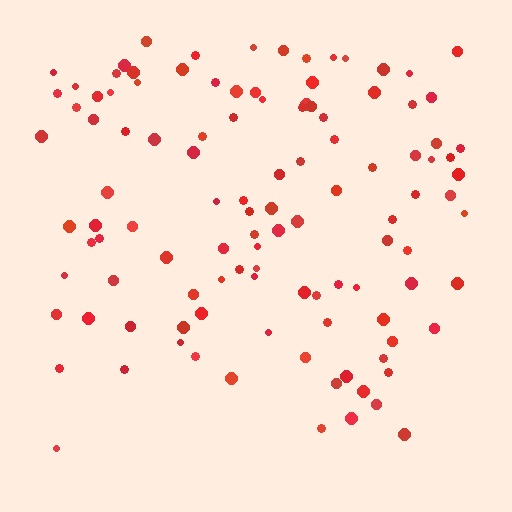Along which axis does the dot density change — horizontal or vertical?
Vertical.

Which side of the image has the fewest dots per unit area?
The bottom.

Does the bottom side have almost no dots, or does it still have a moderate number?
Still a moderate number, just noticeably fewer than the top.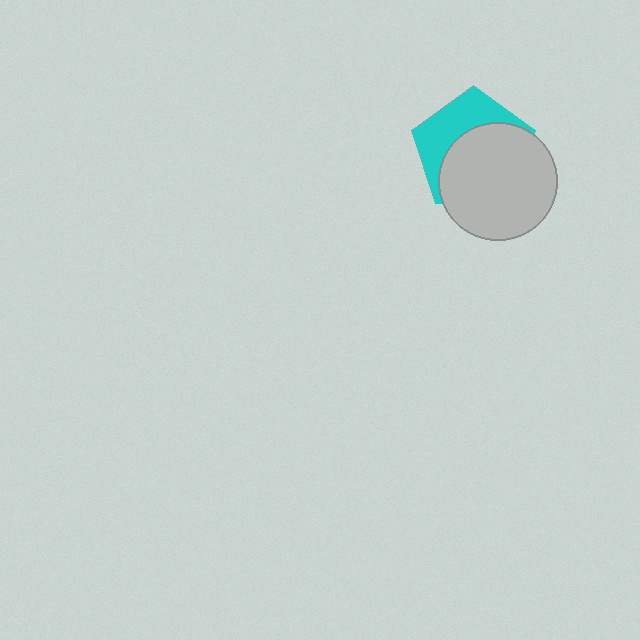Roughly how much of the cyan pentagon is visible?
A small part of it is visible (roughly 40%).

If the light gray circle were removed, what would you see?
You would see the complete cyan pentagon.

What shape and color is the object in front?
The object in front is a light gray circle.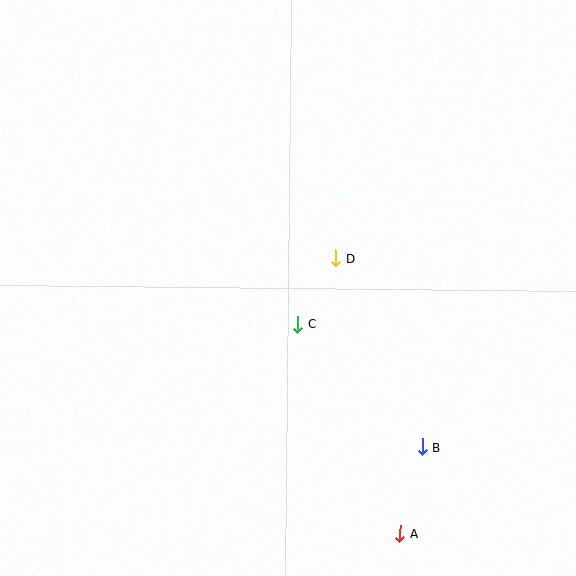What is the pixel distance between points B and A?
The distance between B and A is 90 pixels.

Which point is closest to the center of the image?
Point C at (298, 324) is closest to the center.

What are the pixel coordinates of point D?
Point D is at (336, 258).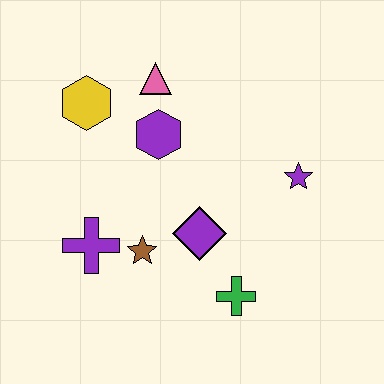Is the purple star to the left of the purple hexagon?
No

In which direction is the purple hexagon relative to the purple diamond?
The purple hexagon is above the purple diamond.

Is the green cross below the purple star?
Yes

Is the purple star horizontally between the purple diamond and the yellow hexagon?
No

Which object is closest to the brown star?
The purple cross is closest to the brown star.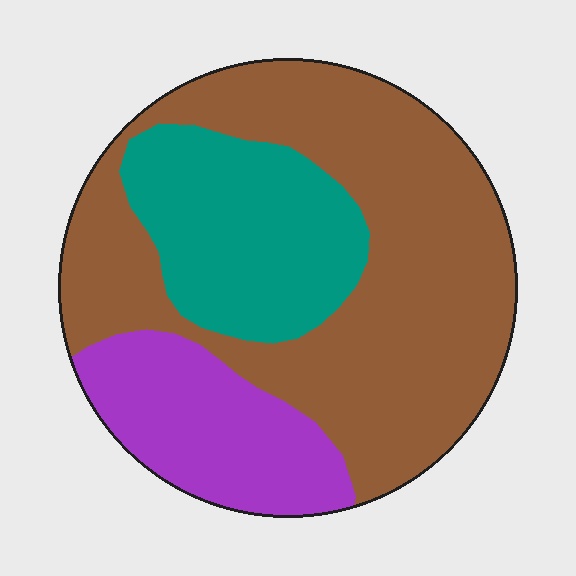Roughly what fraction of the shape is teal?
Teal covers about 25% of the shape.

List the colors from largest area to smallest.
From largest to smallest: brown, teal, purple.